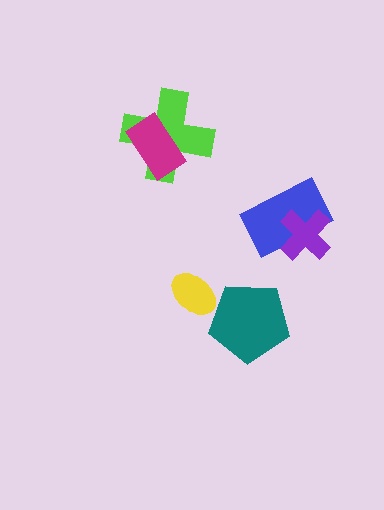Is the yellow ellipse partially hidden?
No, no other shape covers it.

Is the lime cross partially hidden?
Yes, it is partially covered by another shape.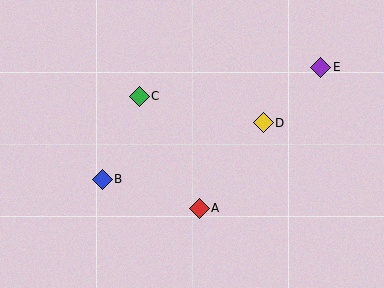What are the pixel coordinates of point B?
Point B is at (102, 179).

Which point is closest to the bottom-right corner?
Point A is closest to the bottom-right corner.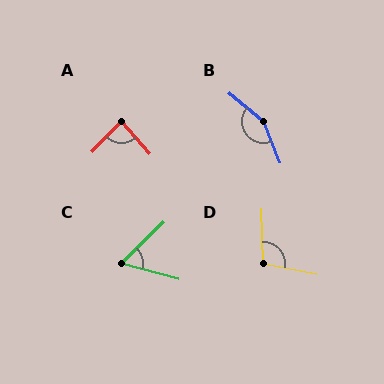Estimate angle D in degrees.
Approximately 103 degrees.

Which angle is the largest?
B, at approximately 152 degrees.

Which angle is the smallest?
C, at approximately 60 degrees.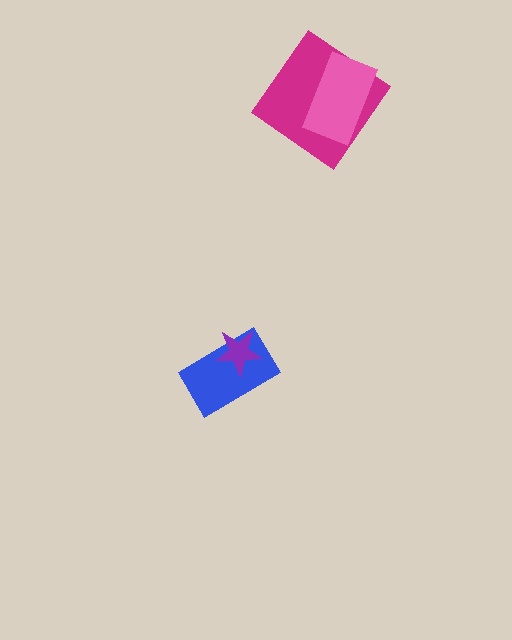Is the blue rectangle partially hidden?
Yes, it is partially covered by another shape.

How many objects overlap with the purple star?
1 object overlaps with the purple star.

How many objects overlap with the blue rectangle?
1 object overlaps with the blue rectangle.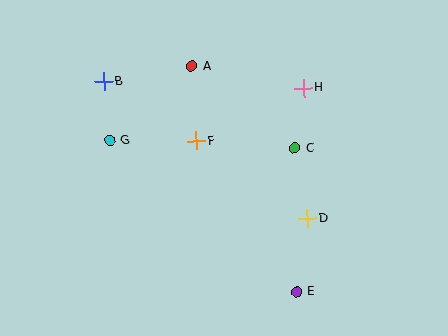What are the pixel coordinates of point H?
Point H is at (303, 88).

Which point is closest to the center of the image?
Point F at (196, 141) is closest to the center.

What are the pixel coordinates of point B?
Point B is at (104, 82).